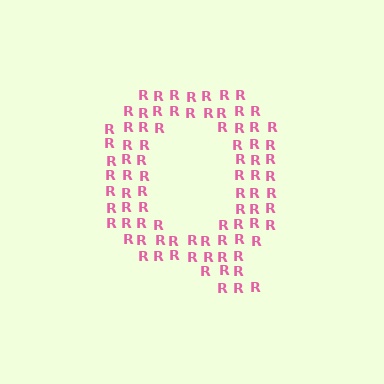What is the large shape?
The large shape is the letter Q.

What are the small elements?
The small elements are letter R's.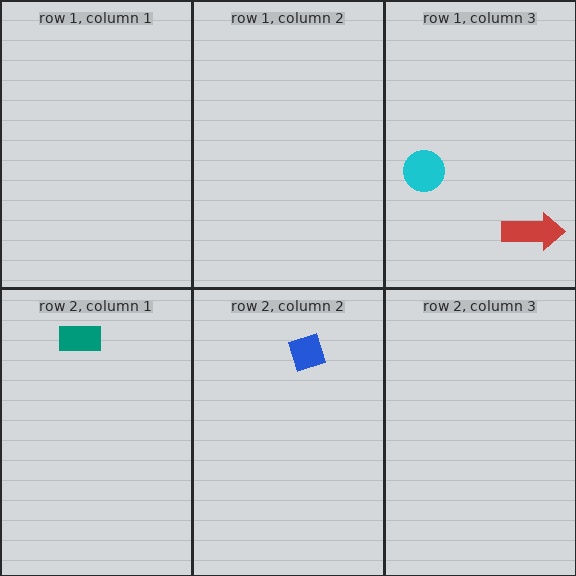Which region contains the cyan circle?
The row 1, column 3 region.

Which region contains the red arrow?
The row 1, column 3 region.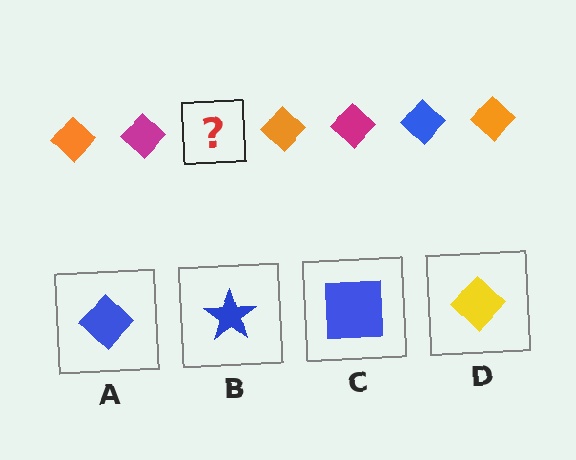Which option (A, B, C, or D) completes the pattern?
A.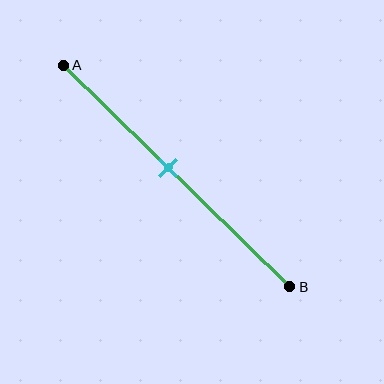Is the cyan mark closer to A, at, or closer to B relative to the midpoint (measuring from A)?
The cyan mark is closer to point A than the midpoint of segment AB.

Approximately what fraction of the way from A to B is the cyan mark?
The cyan mark is approximately 45% of the way from A to B.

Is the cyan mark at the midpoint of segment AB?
No, the mark is at about 45% from A, not at the 50% midpoint.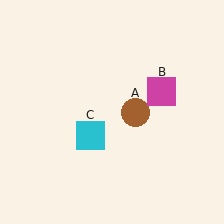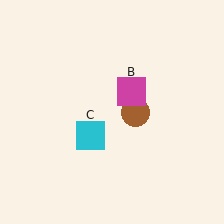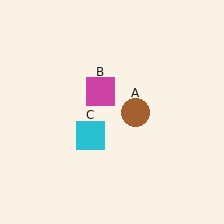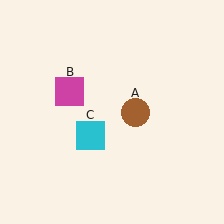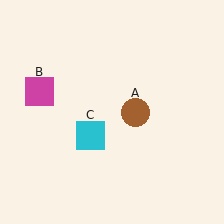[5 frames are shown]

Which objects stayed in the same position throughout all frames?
Brown circle (object A) and cyan square (object C) remained stationary.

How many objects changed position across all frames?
1 object changed position: magenta square (object B).